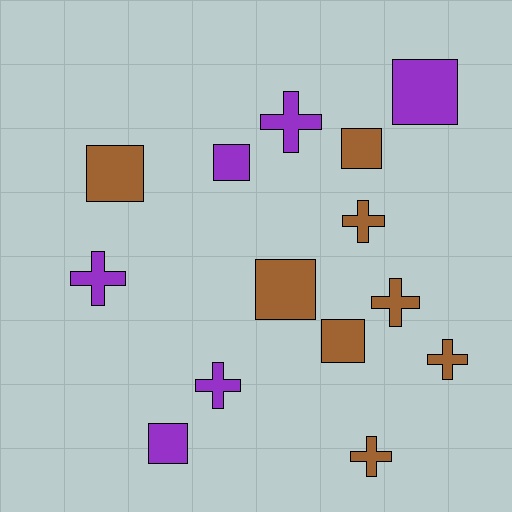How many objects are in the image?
There are 14 objects.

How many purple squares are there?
There are 3 purple squares.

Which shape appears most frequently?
Cross, with 7 objects.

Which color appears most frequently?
Brown, with 8 objects.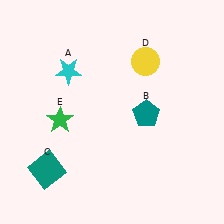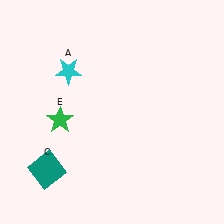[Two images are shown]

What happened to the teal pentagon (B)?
The teal pentagon (B) was removed in Image 2. It was in the bottom-right area of Image 1.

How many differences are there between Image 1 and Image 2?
There are 2 differences between the two images.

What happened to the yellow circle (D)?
The yellow circle (D) was removed in Image 2. It was in the top-right area of Image 1.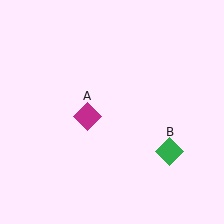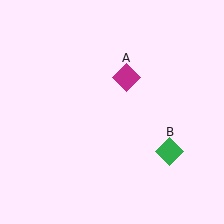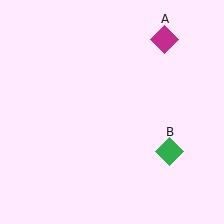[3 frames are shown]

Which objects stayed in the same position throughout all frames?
Green diamond (object B) remained stationary.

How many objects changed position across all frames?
1 object changed position: magenta diamond (object A).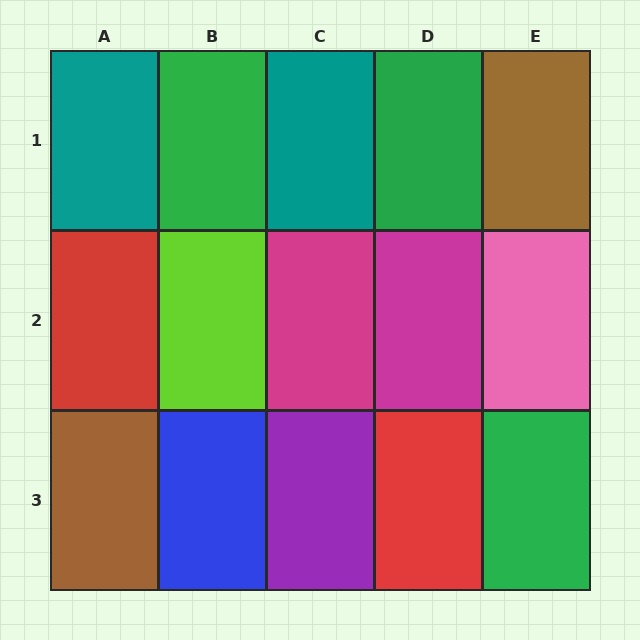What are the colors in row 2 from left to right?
Red, lime, magenta, magenta, pink.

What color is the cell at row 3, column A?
Brown.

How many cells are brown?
2 cells are brown.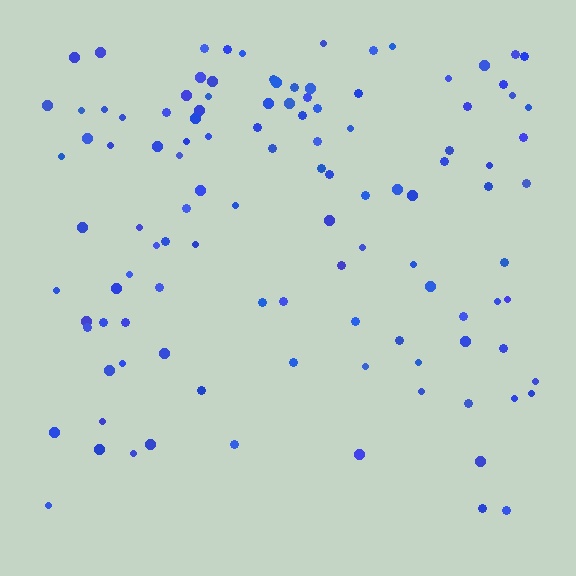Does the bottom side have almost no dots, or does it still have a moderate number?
Still a moderate number, just noticeably fewer than the top.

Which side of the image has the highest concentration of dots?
The top.